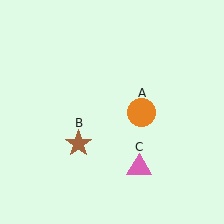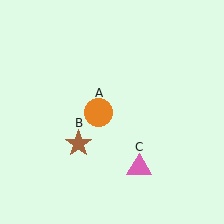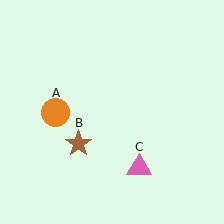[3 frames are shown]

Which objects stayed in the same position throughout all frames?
Brown star (object B) and pink triangle (object C) remained stationary.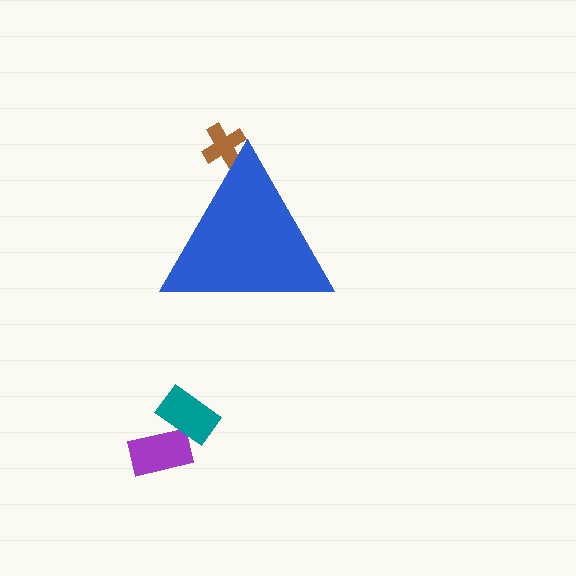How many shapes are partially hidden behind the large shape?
1 shape is partially hidden.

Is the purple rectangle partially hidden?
No, the purple rectangle is fully visible.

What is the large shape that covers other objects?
A blue triangle.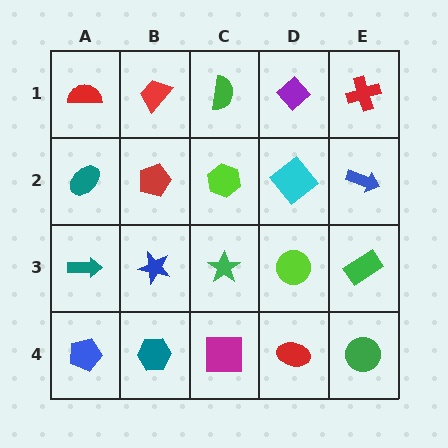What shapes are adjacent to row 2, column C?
A green semicircle (row 1, column C), a green star (row 3, column C), a red pentagon (row 2, column B), a cyan diamond (row 2, column D).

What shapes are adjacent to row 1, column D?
A cyan diamond (row 2, column D), a green semicircle (row 1, column C), a red cross (row 1, column E).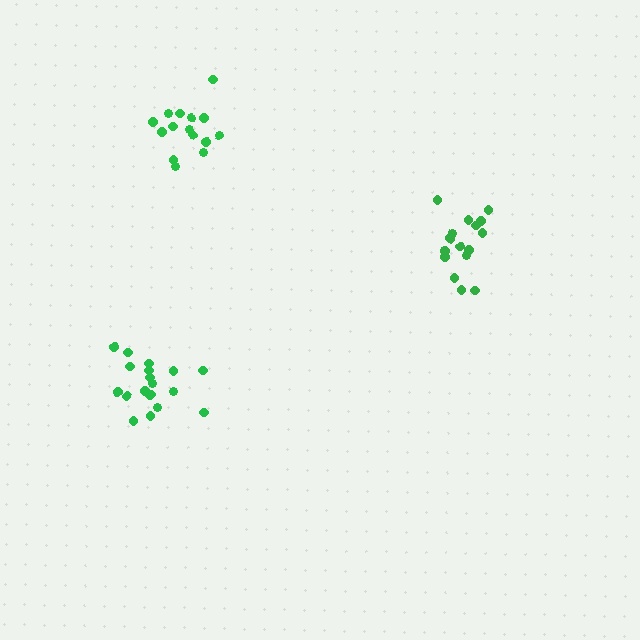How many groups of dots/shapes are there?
There are 3 groups.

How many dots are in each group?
Group 1: 18 dots, Group 2: 15 dots, Group 3: 17 dots (50 total).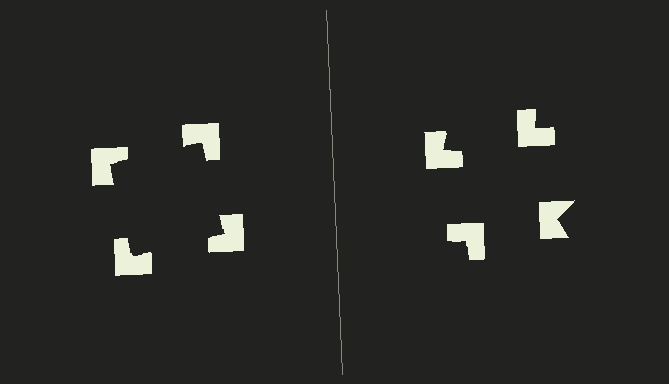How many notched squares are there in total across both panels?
8 — 4 on each side.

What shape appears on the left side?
An illusory square.